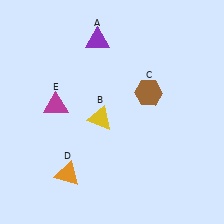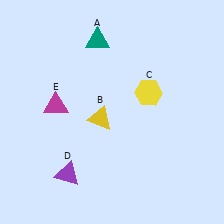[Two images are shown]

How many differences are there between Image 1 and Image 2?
There are 3 differences between the two images.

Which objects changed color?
A changed from purple to teal. C changed from brown to yellow. D changed from orange to purple.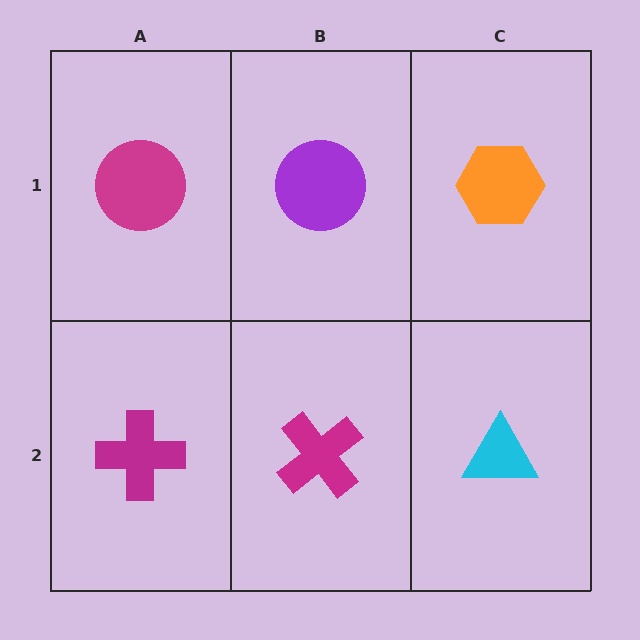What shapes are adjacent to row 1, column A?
A magenta cross (row 2, column A), a purple circle (row 1, column B).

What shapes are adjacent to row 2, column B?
A purple circle (row 1, column B), a magenta cross (row 2, column A), a cyan triangle (row 2, column C).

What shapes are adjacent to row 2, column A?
A magenta circle (row 1, column A), a magenta cross (row 2, column B).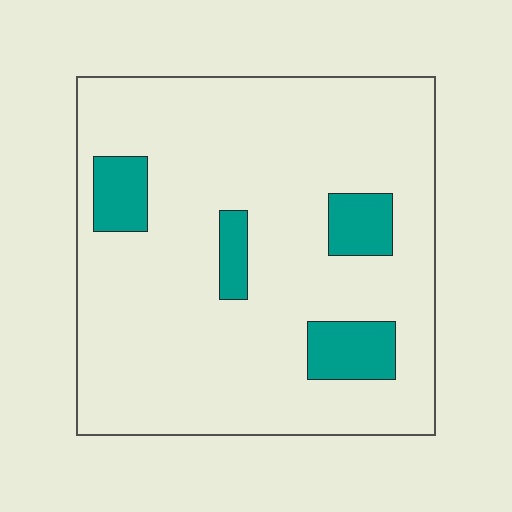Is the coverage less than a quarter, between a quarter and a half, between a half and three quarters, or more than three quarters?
Less than a quarter.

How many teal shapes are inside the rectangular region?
4.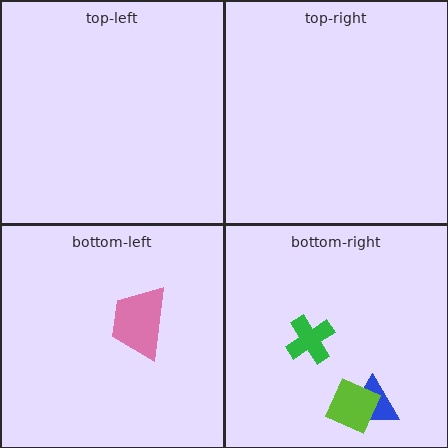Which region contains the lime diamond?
The bottom-right region.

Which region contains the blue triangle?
The bottom-right region.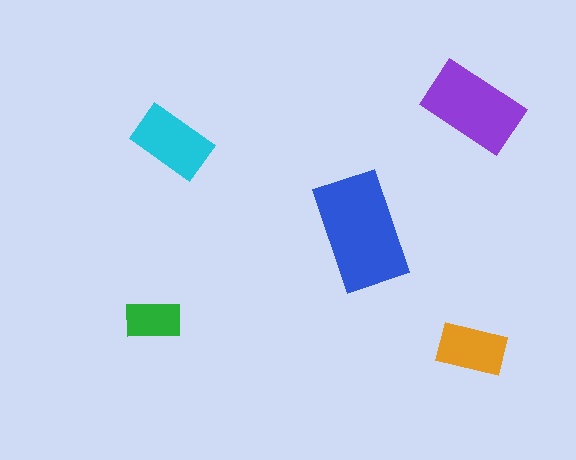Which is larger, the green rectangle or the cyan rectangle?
The cyan one.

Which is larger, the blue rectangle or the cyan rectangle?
The blue one.